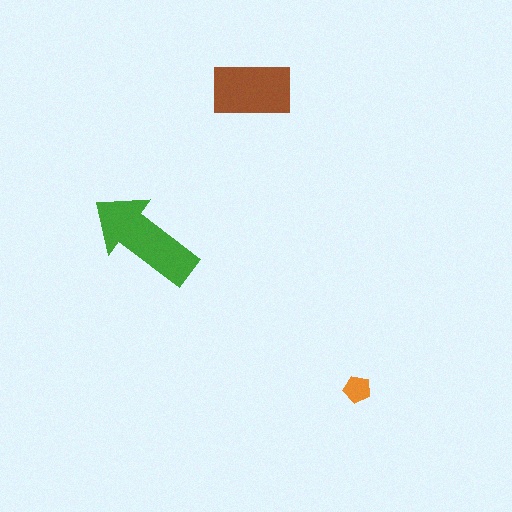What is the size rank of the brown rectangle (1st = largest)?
2nd.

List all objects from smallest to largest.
The orange pentagon, the brown rectangle, the green arrow.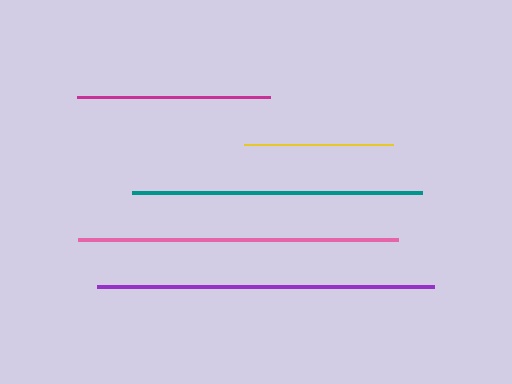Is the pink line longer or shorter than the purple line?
The purple line is longer than the pink line.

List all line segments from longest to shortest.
From longest to shortest: purple, pink, teal, magenta, yellow.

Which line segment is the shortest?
The yellow line is the shortest at approximately 149 pixels.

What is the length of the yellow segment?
The yellow segment is approximately 149 pixels long.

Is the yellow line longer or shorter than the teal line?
The teal line is longer than the yellow line.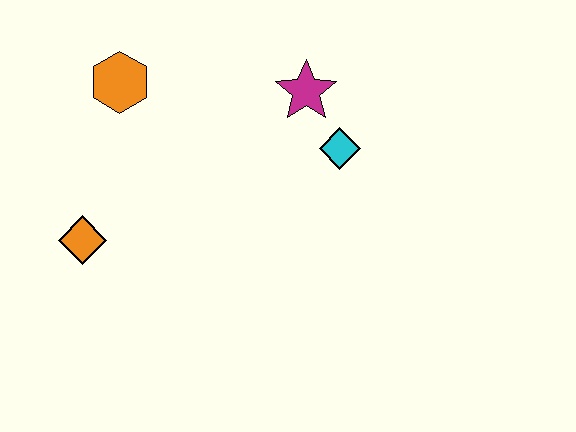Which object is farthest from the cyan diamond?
The orange diamond is farthest from the cyan diamond.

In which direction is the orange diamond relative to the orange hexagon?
The orange diamond is below the orange hexagon.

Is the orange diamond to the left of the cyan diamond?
Yes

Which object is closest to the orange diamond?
The orange hexagon is closest to the orange diamond.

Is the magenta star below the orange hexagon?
Yes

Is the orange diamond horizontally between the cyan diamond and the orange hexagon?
No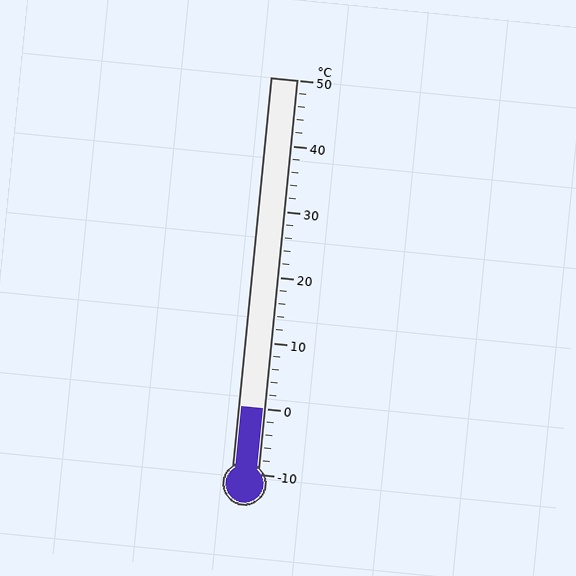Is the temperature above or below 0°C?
The temperature is at 0°C.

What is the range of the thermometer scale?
The thermometer scale ranges from -10°C to 50°C.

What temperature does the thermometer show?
The thermometer shows approximately 0°C.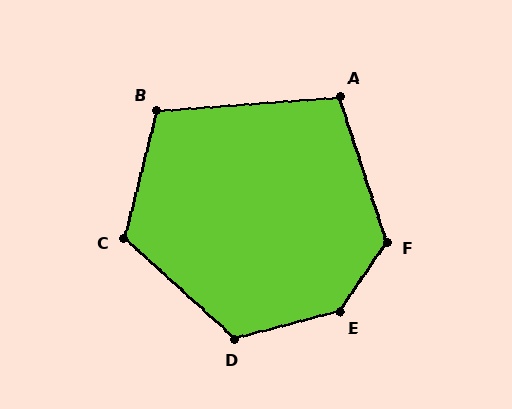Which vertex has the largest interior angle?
E, at approximately 139 degrees.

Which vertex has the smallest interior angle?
A, at approximately 104 degrees.